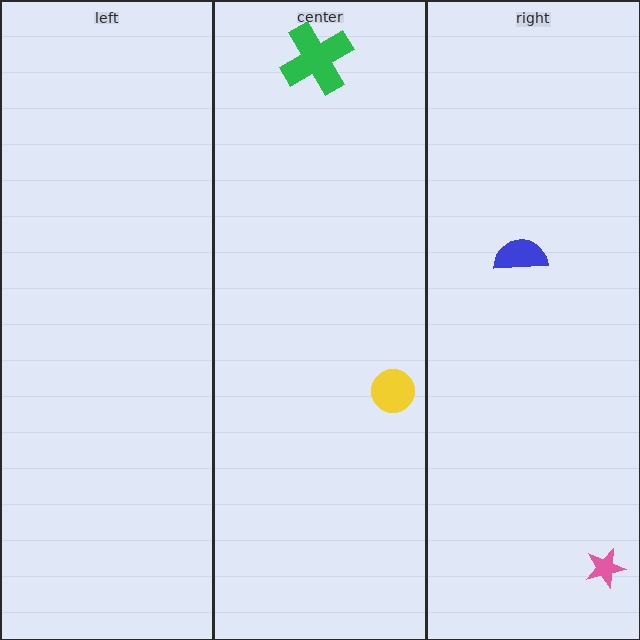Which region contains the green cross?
The center region.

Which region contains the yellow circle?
The center region.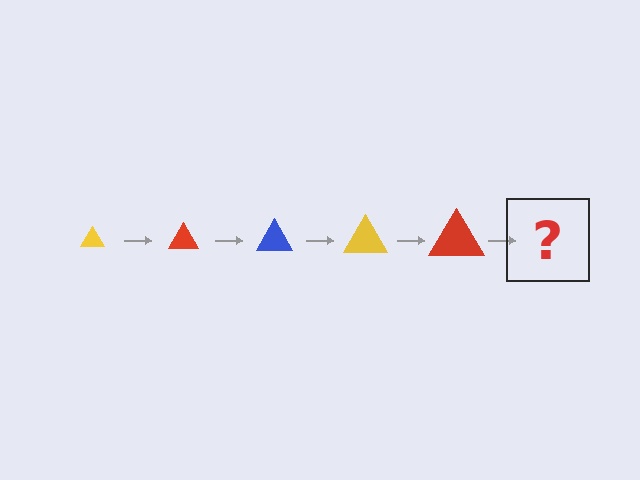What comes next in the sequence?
The next element should be a blue triangle, larger than the previous one.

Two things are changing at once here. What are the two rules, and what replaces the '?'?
The two rules are that the triangle grows larger each step and the color cycles through yellow, red, and blue. The '?' should be a blue triangle, larger than the previous one.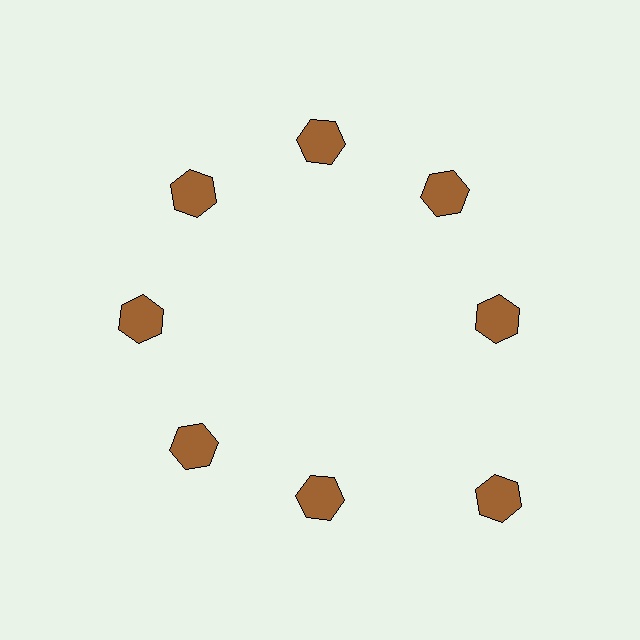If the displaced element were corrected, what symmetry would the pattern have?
It would have 8-fold rotational symmetry — the pattern would map onto itself every 45 degrees.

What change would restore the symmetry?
The symmetry would be restored by moving it inward, back onto the ring so that all 8 hexagons sit at equal angles and equal distance from the center.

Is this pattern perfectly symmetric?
No. The 8 brown hexagons are arranged in a ring, but one element near the 4 o'clock position is pushed outward from the center, breaking the 8-fold rotational symmetry.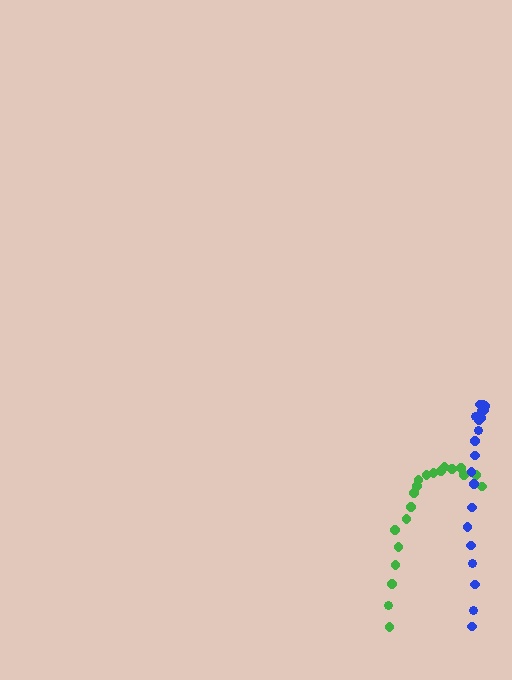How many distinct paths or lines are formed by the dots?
There are 2 distinct paths.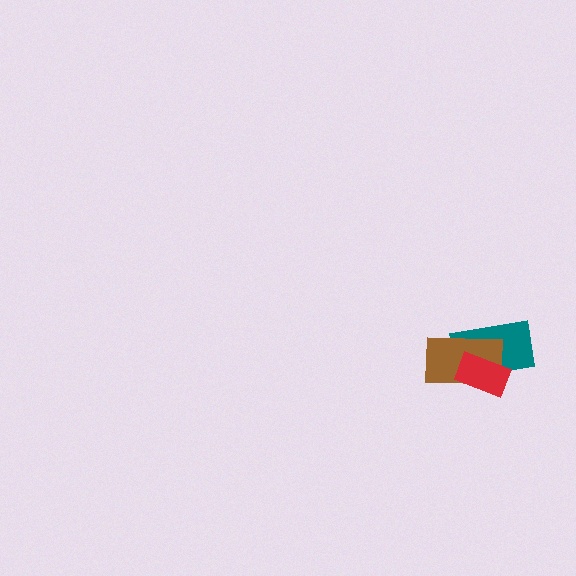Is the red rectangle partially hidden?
No, no other shape covers it.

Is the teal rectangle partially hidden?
Yes, it is partially covered by another shape.